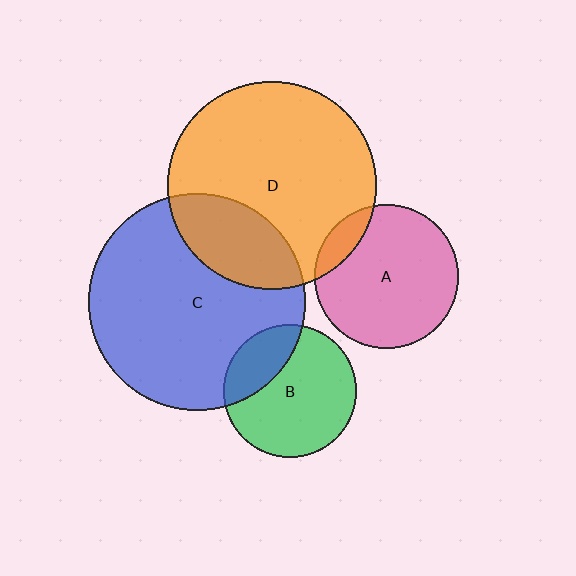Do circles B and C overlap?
Yes.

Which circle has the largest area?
Circle C (blue).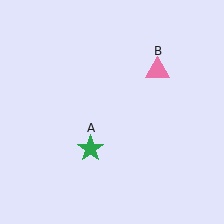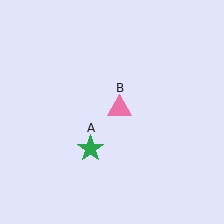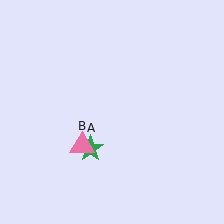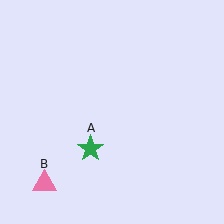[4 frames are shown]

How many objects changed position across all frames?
1 object changed position: pink triangle (object B).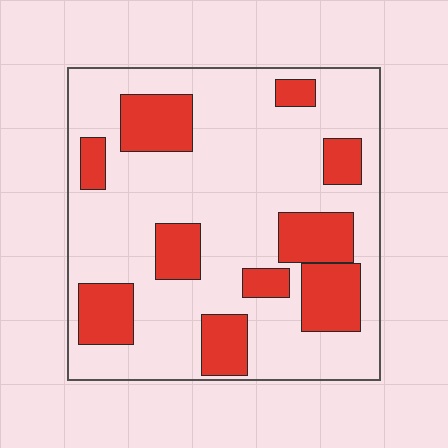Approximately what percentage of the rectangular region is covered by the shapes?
Approximately 25%.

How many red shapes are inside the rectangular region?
10.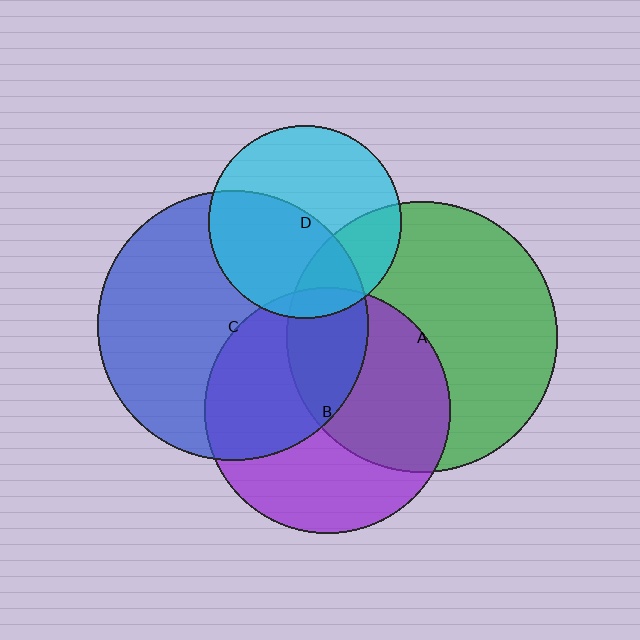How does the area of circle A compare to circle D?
Approximately 2.0 times.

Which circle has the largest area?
Circle A (green).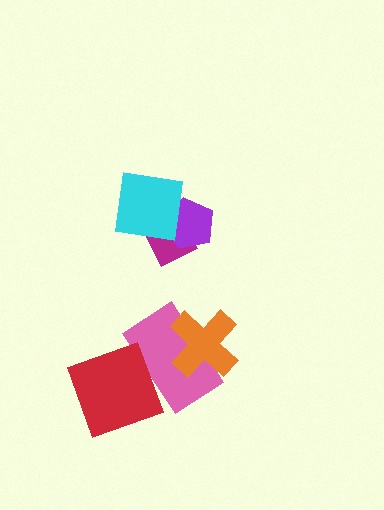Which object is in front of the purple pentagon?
The cyan square is in front of the purple pentagon.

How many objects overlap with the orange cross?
1 object overlaps with the orange cross.